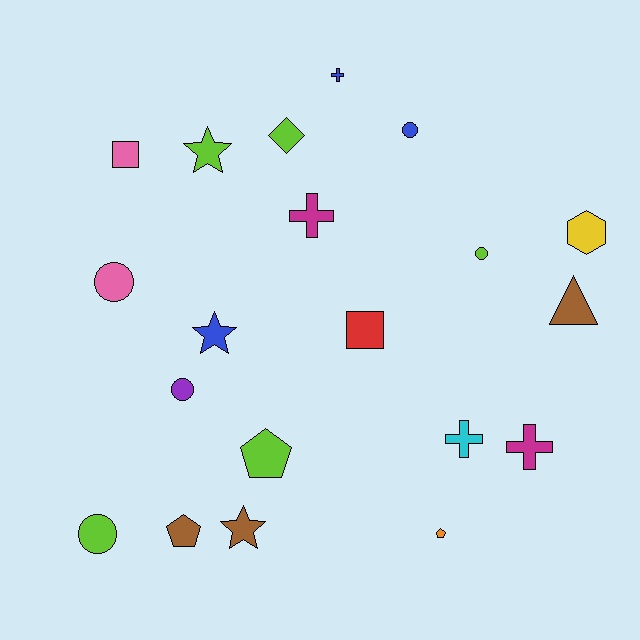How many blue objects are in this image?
There are 3 blue objects.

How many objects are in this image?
There are 20 objects.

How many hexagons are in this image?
There is 1 hexagon.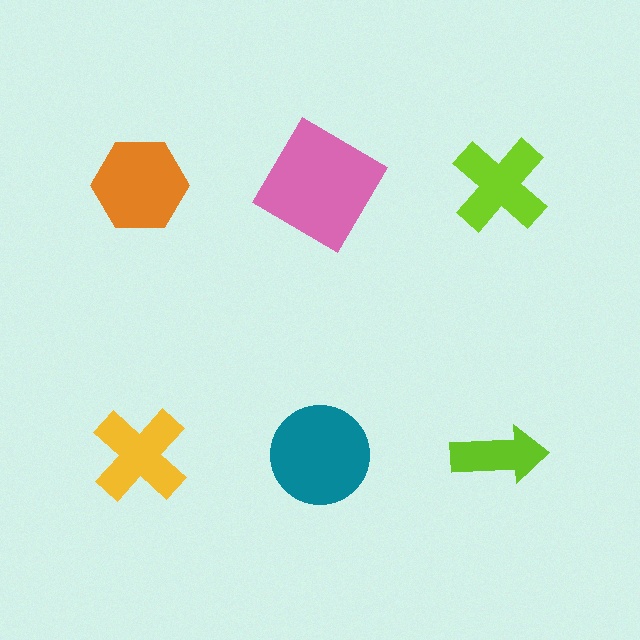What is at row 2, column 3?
A lime arrow.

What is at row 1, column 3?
A lime cross.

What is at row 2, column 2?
A teal circle.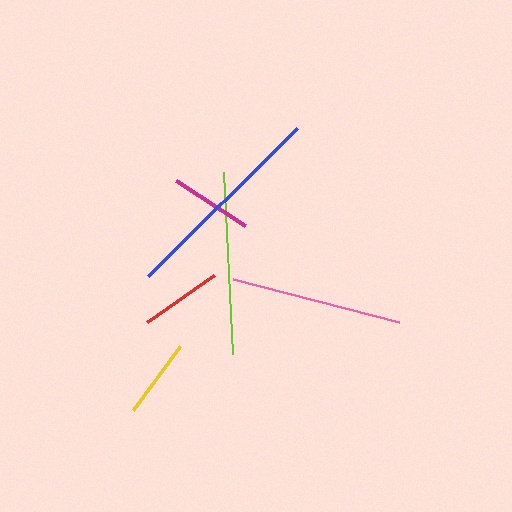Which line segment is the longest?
The blue line is the longest at approximately 210 pixels.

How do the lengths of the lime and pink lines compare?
The lime and pink lines are approximately the same length.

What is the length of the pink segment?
The pink segment is approximately 171 pixels long.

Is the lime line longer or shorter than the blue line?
The blue line is longer than the lime line.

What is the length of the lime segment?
The lime segment is approximately 182 pixels long.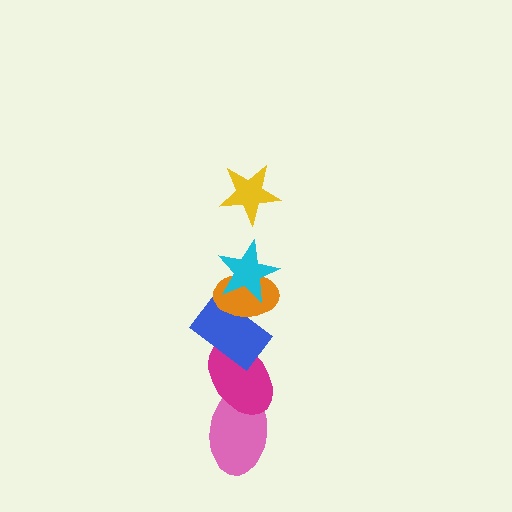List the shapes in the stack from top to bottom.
From top to bottom: the yellow star, the cyan star, the orange ellipse, the blue rectangle, the magenta ellipse, the pink ellipse.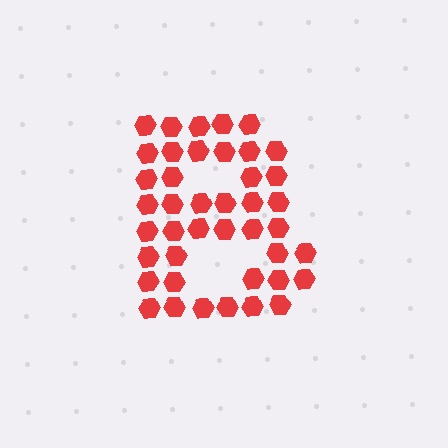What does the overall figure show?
The overall figure shows the letter B.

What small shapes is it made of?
It is made of small hexagons.